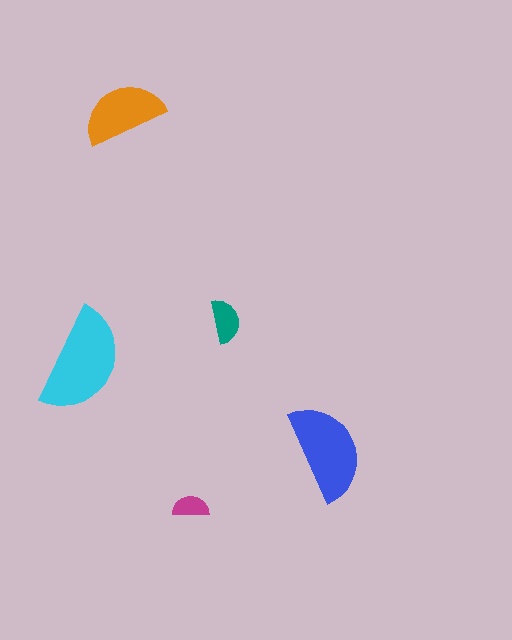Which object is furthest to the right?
The blue semicircle is rightmost.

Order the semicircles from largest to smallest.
the cyan one, the blue one, the orange one, the teal one, the magenta one.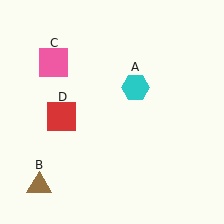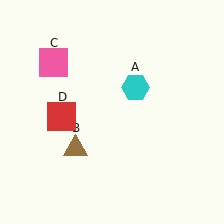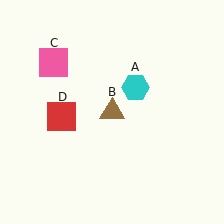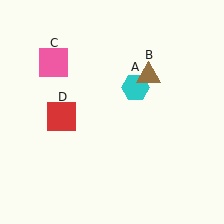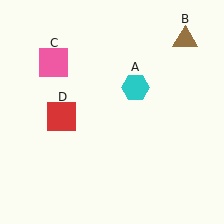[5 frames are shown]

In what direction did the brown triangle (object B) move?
The brown triangle (object B) moved up and to the right.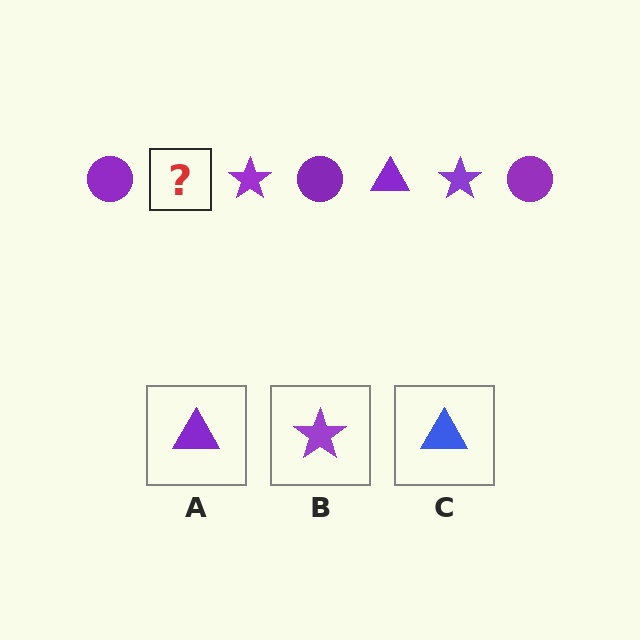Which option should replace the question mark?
Option A.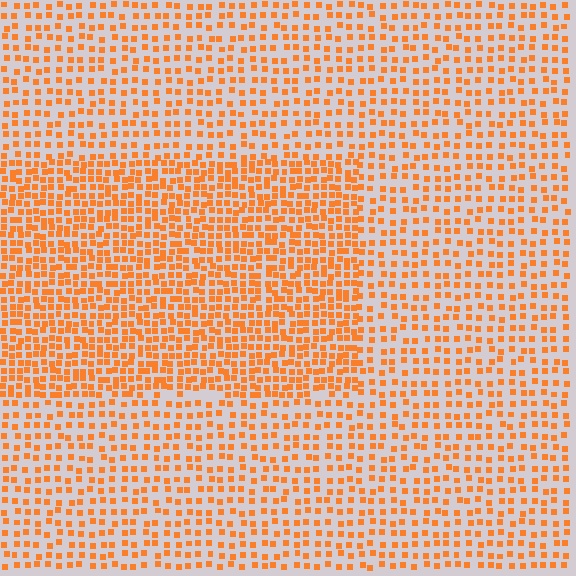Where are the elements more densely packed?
The elements are more densely packed inside the rectangle boundary.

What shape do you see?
I see a rectangle.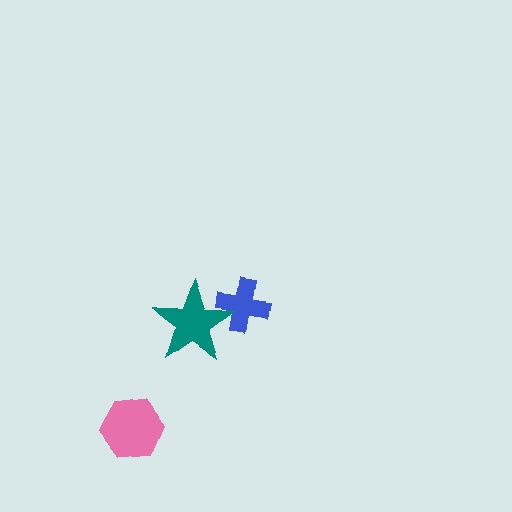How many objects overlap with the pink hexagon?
0 objects overlap with the pink hexagon.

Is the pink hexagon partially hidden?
No, no other shape covers it.